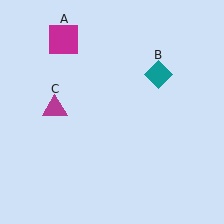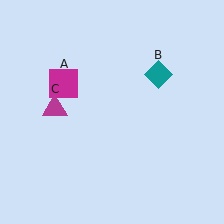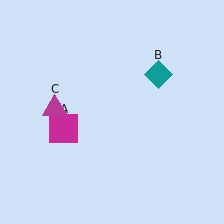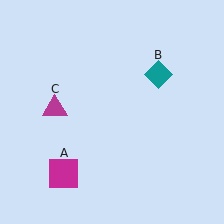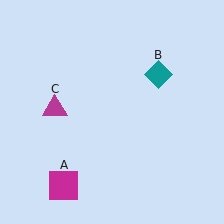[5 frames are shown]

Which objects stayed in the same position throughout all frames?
Teal diamond (object B) and magenta triangle (object C) remained stationary.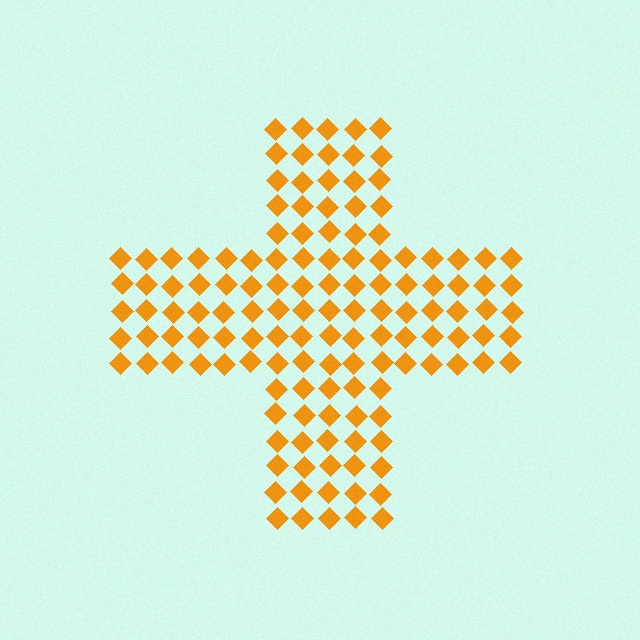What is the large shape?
The large shape is a cross.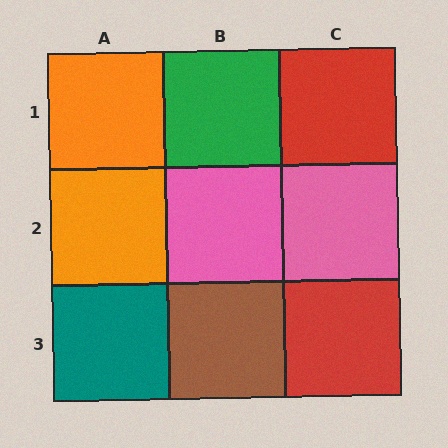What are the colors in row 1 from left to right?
Orange, green, red.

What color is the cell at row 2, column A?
Orange.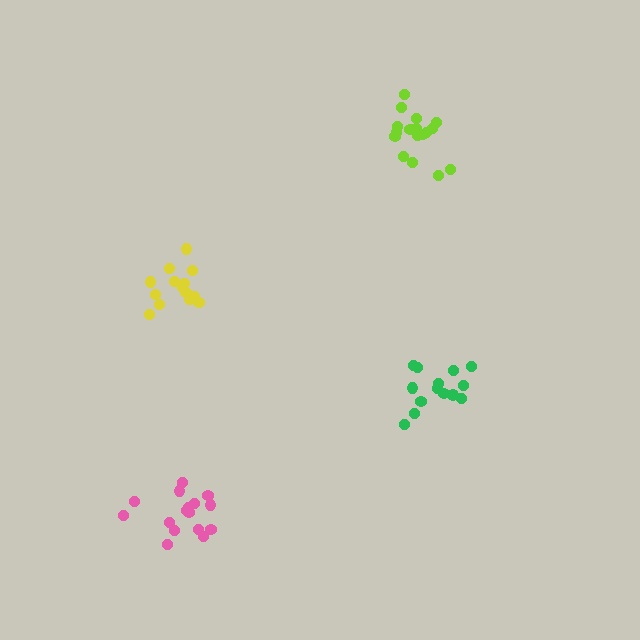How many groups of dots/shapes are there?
There are 4 groups.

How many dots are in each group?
Group 1: 18 dots, Group 2: 14 dots, Group 3: 14 dots, Group 4: 16 dots (62 total).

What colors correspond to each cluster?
The clusters are colored: lime, yellow, green, pink.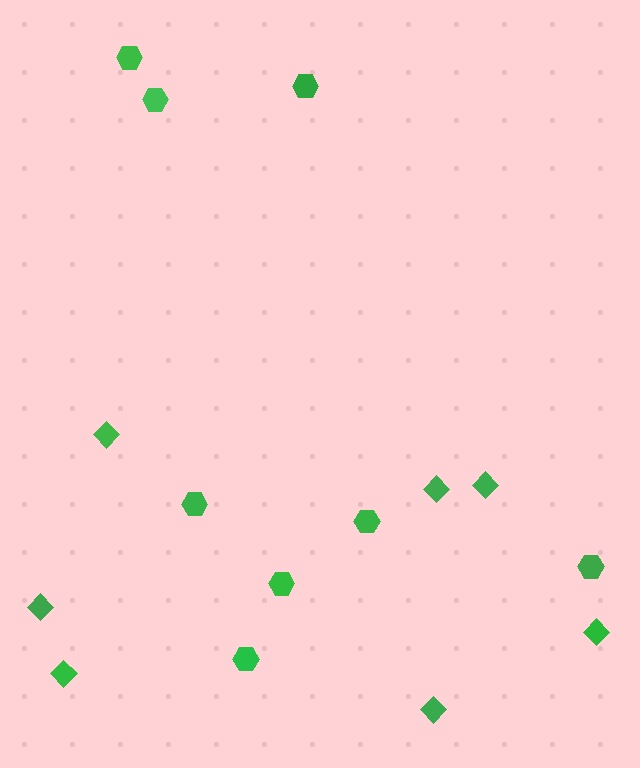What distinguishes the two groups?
There are 2 groups: one group of diamonds (7) and one group of hexagons (8).